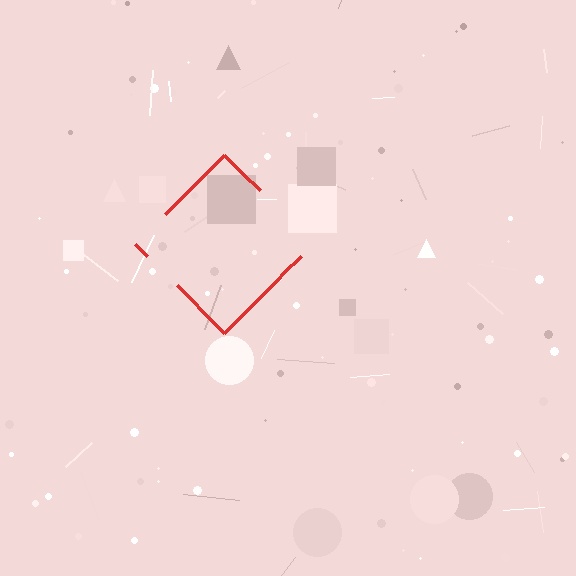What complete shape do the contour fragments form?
The contour fragments form a diamond.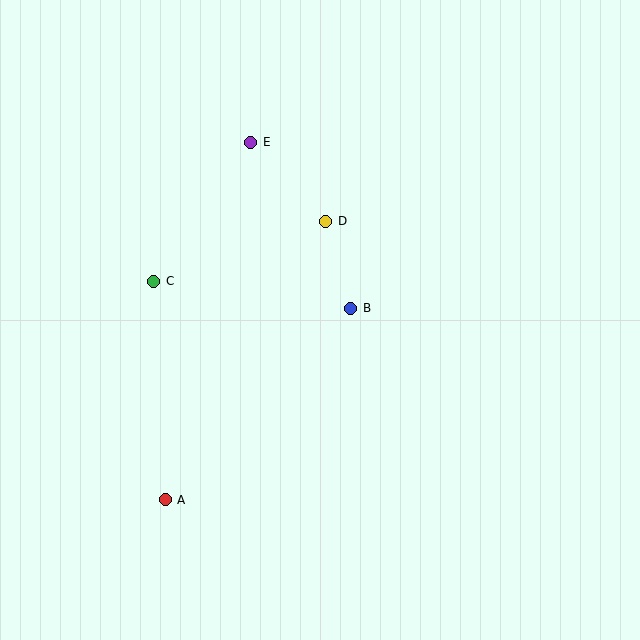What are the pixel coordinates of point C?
Point C is at (154, 281).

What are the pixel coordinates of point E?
Point E is at (251, 142).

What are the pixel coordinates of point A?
Point A is at (165, 500).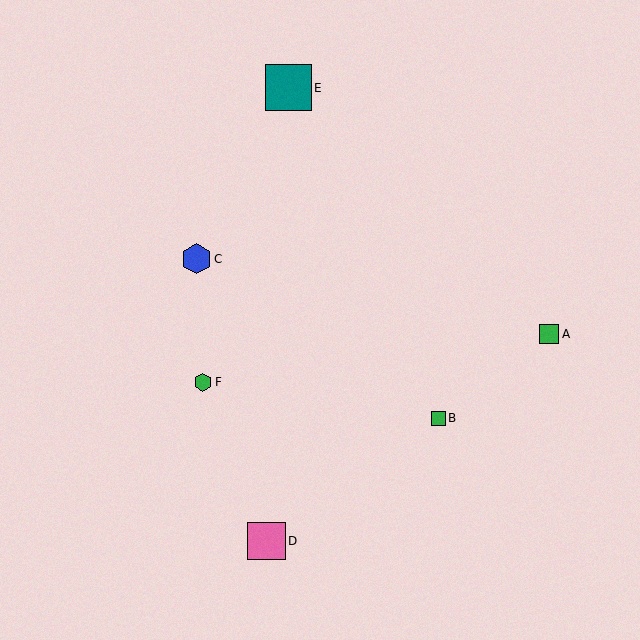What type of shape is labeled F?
Shape F is a green hexagon.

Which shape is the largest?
The teal square (labeled E) is the largest.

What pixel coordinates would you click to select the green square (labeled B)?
Click at (438, 418) to select the green square B.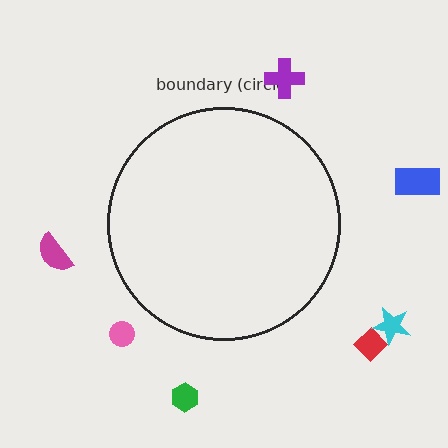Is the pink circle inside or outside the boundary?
Outside.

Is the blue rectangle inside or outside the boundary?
Outside.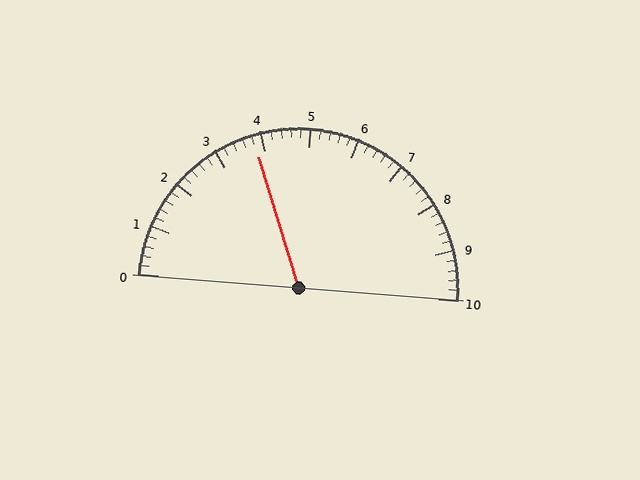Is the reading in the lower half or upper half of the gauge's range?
The reading is in the lower half of the range (0 to 10).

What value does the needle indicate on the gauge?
The needle indicates approximately 3.8.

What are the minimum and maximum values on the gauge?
The gauge ranges from 0 to 10.